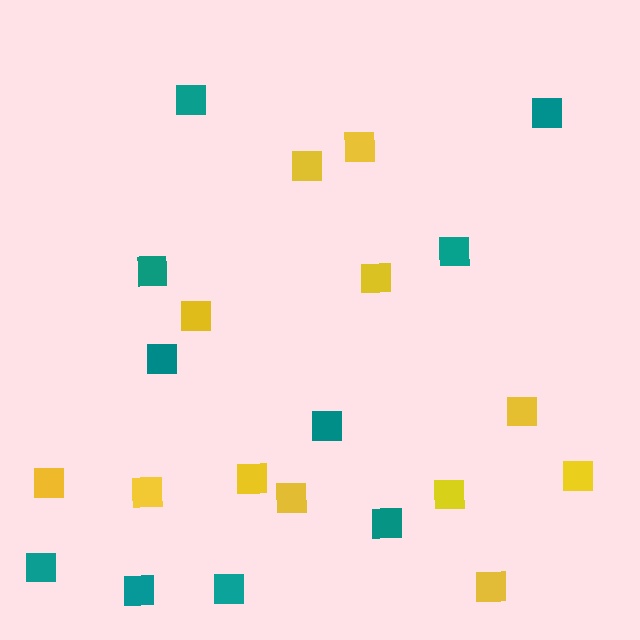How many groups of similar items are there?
There are 2 groups: one group of yellow squares (12) and one group of teal squares (10).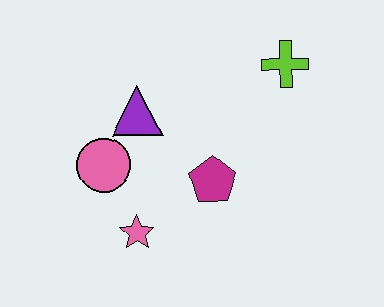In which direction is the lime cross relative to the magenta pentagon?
The lime cross is above the magenta pentagon.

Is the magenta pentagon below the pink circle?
Yes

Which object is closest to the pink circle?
The purple triangle is closest to the pink circle.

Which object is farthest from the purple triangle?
The lime cross is farthest from the purple triangle.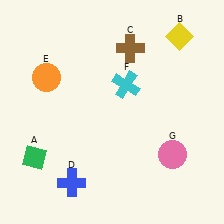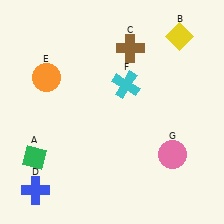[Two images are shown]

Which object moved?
The blue cross (D) moved left.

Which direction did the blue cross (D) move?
The blue cross (D) moved left.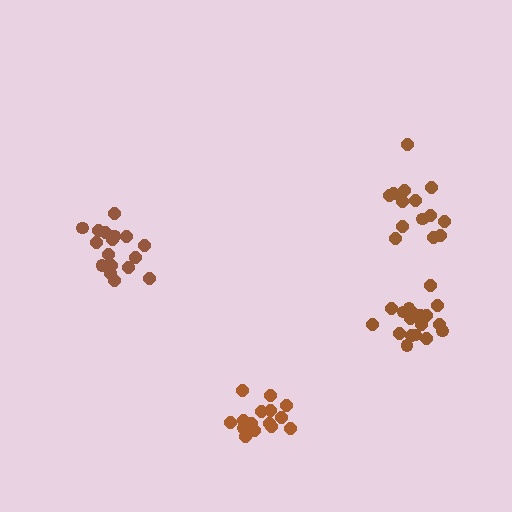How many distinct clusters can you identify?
There are 4 distinct clusters.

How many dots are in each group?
Group 1: 15 dots, Group 2: 19 dots, Group 3: 14 dots, Group 4: 17 dots (65 total).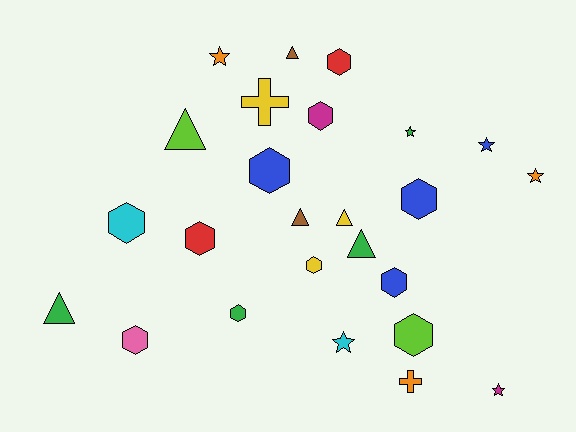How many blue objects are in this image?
There are 4 blue objects.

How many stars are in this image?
There are 6 stars.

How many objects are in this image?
There are 25 objects.